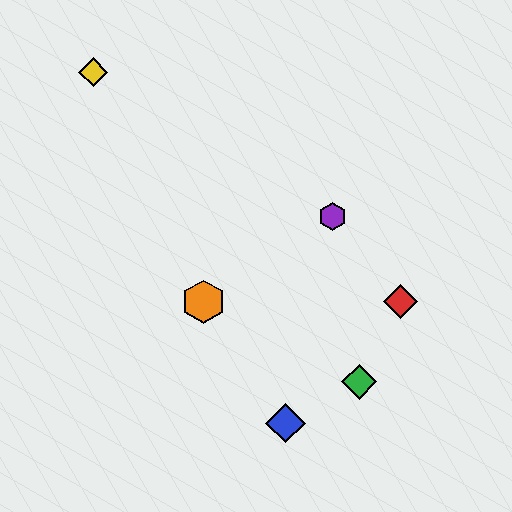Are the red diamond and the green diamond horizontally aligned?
No, the red diamond is at y≈302 and the green diamond is at y≈382.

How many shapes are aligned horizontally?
2 shapes (the red diamond, the orange hexagon) are aligned horizontally.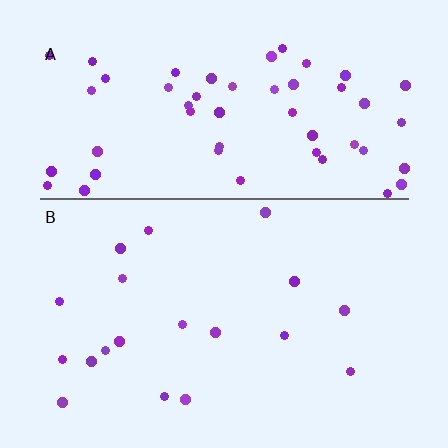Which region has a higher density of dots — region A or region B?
A (the top).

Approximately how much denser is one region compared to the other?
Approximately 2.9× — region A over region B.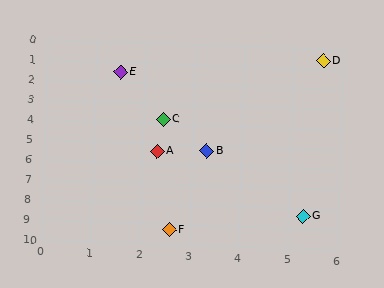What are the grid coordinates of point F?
Point F is at approximately (2.6, 9.3).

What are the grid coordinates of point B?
Point B is at approximately (3.3, 5.3).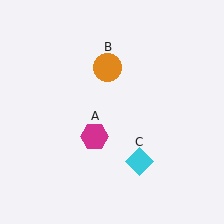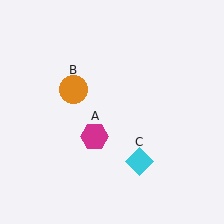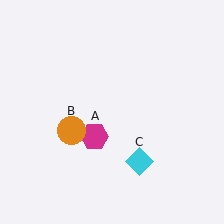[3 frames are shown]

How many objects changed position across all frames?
1 object changed position: orange circle (object B).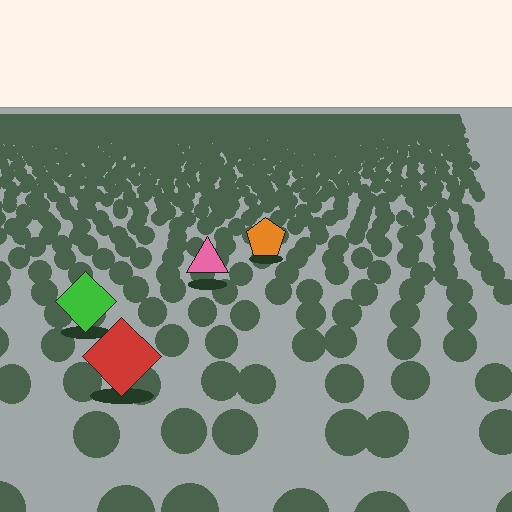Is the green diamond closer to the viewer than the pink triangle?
Yes. The green diamond is closer — you can tell from the texture gradient: the ground texture is coarser near it.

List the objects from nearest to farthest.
From nearest to farthest: the red diamond, the green diamond, the pink triangle, the orange pentagon.